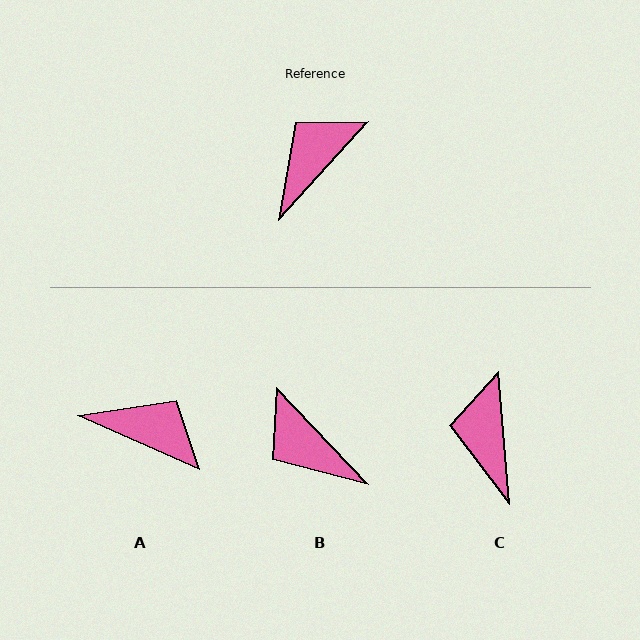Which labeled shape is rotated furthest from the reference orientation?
B, about 86 degrees away.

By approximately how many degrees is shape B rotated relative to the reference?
Approximately 86 degrees counter-clockwise.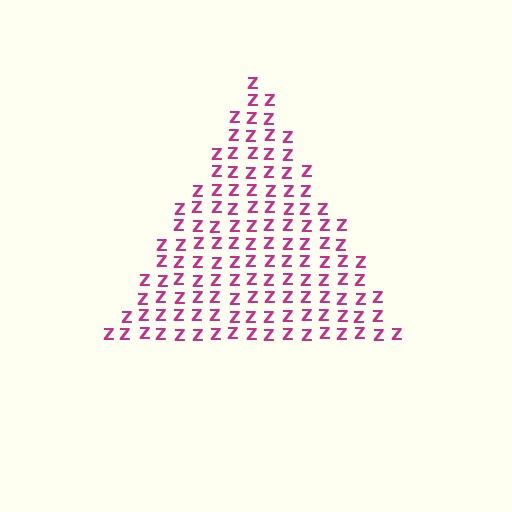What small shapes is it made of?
It is made of small letter Z's.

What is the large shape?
The large shape is a triangle.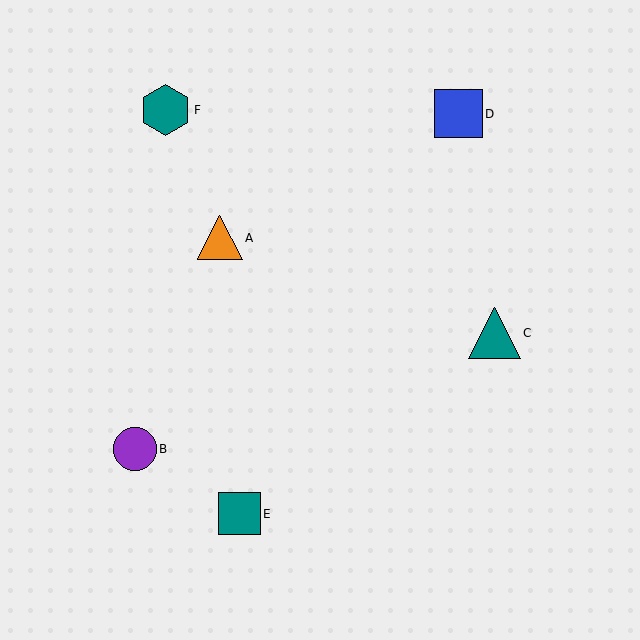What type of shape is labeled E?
Shape E is a teal square.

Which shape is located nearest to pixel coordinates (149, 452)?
The purple circle (labeled B) at (135, 449) is nearest to that location.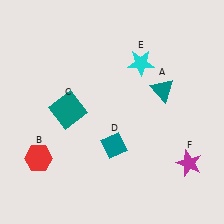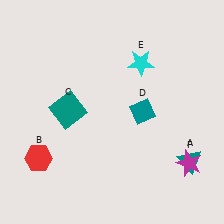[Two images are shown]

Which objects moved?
The objects that moved are: the teal triangle (A), the teal diamond (D).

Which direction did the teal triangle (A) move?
The teal triangle (A) moved down.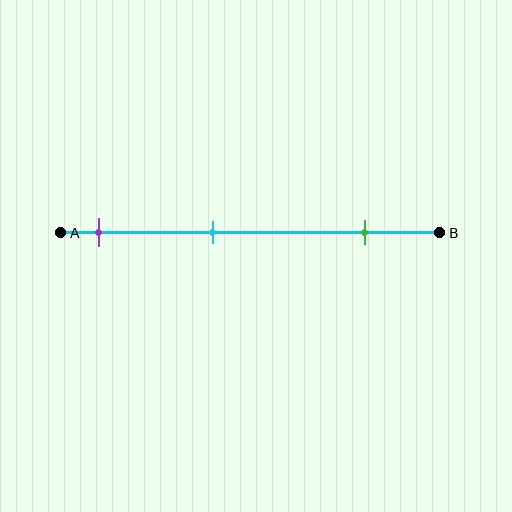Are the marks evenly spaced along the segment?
Yes, the marks are approximately evenly spaced.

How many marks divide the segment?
There are 3 marks dividing the segment.